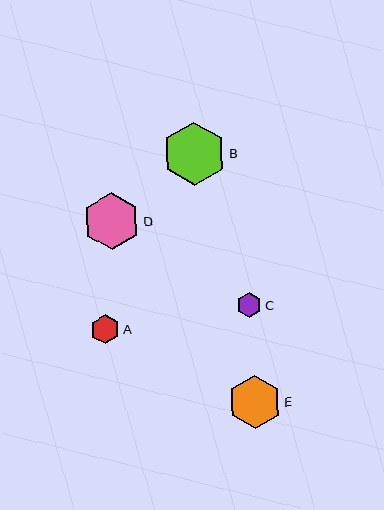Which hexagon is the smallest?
Hexagon C is the smallest with a size of approximately 25 pixels.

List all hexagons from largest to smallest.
From largest to smallest: B, D, E, A, C.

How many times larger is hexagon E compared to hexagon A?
Hexagon E is approximately 1.9 times the size of hexagon A.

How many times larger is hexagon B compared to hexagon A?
Hexagon B is approximately 2.2 times the size of hexagon A.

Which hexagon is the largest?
Hexagon B is the largest with a size of approximately 63 pixels.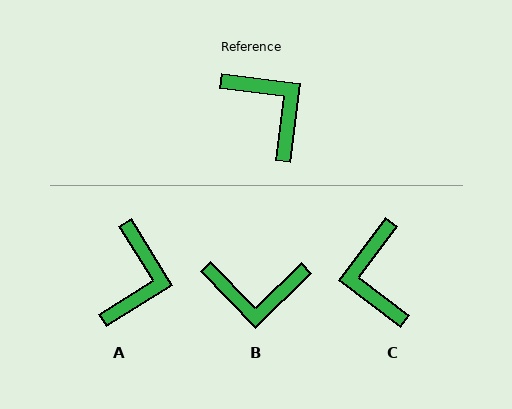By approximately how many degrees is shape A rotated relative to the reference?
Approximately 51 degrees clockwise.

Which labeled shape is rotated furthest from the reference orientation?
C, about 150 degrees away.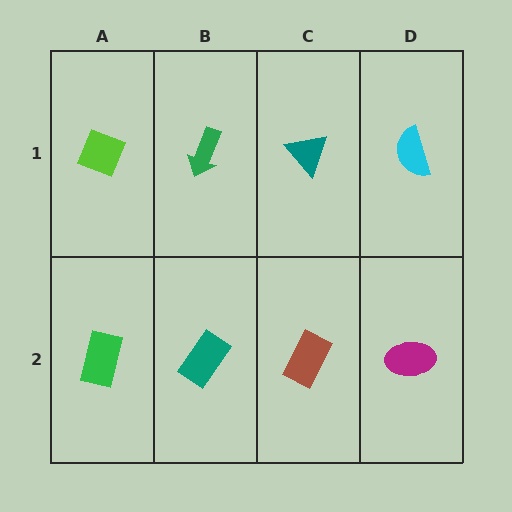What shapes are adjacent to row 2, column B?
A green arrow (row 1, column B), a green rectangle (row 2, column A), a brown rectangle (row 2, column C).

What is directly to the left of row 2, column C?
A teal rectangle.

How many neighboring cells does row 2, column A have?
2.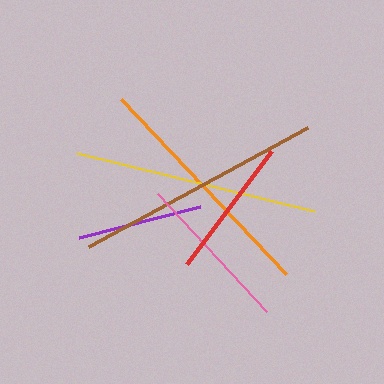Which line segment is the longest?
The brown line is the longest at approximately 250 pixels.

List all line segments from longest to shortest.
From longest to shortest: brown, yellow, orange, pink, red, purple.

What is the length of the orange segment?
The orange segment is approximately 241 pixels long.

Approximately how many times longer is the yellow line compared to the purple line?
The yellow line is approximately 1.9 times the length of the purple line.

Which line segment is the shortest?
The purple line is the shortest at approximately 125 pixels.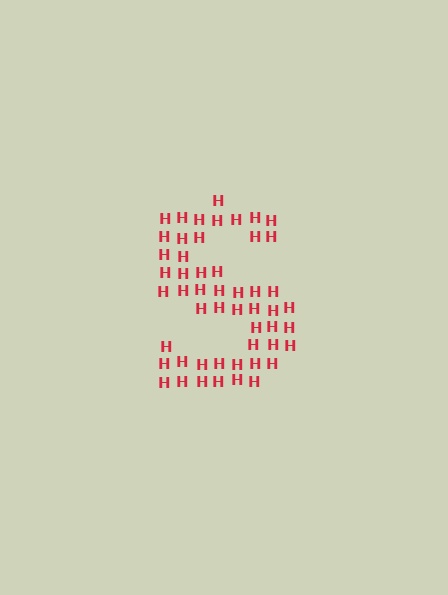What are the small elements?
The small elements are letter H's.